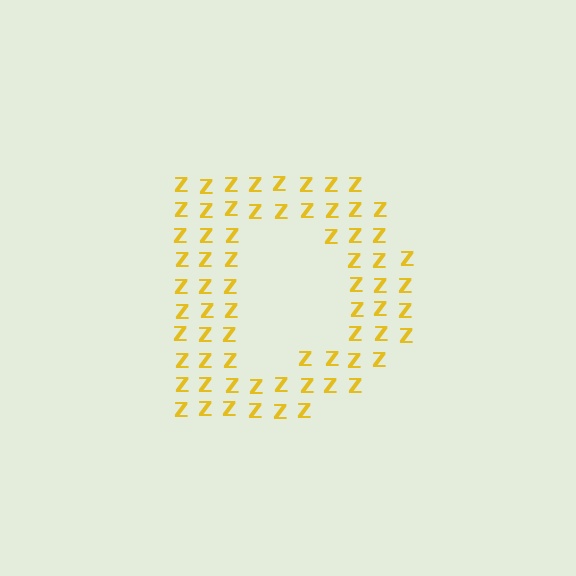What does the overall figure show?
The overall figure shows the letter D.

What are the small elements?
The small elements are letter Z's.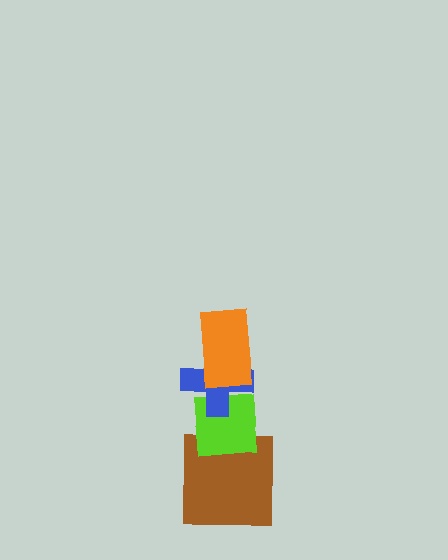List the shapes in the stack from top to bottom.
From top to bottom: the orange rectangle, the blue cross, the lime square, the brown square.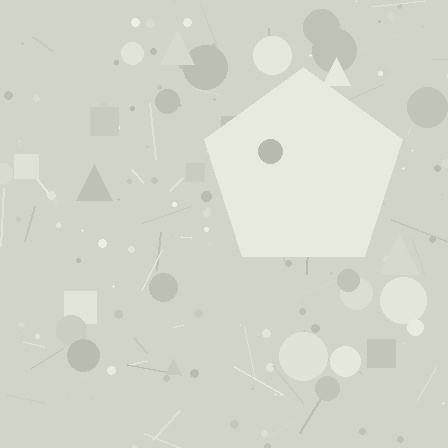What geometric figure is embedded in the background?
A pentagon is embedded in the background.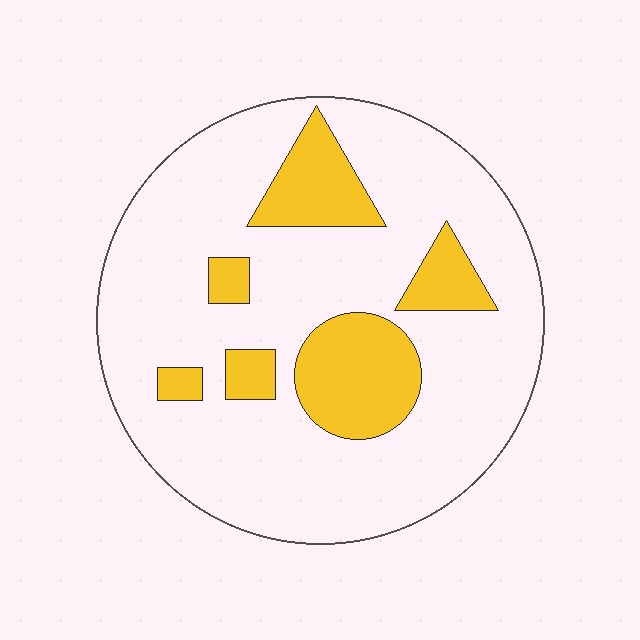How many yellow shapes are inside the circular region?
6.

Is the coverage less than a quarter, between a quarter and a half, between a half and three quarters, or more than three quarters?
Less than a quarter.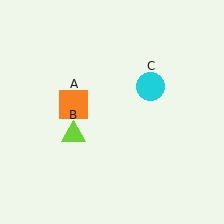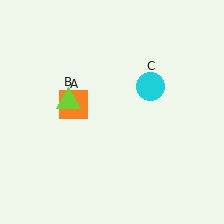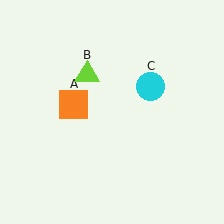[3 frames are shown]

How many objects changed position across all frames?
1 object changed position: lime triangle (object B).